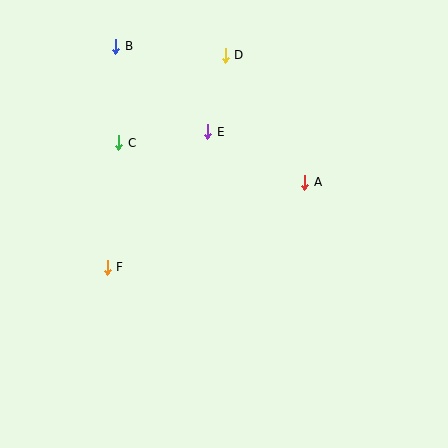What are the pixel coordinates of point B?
Point B is at (116, 46).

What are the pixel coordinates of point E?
Point E is at (208, 132).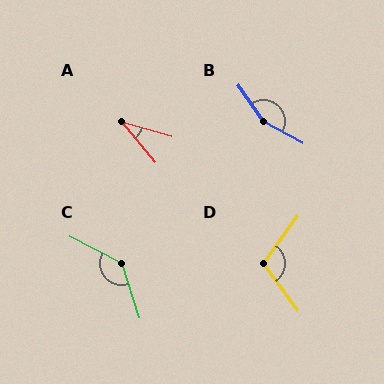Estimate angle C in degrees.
Approximately 135 degrees.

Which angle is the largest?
B, at approximately 152 degrees.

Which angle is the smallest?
A, at approximately 34 degrees.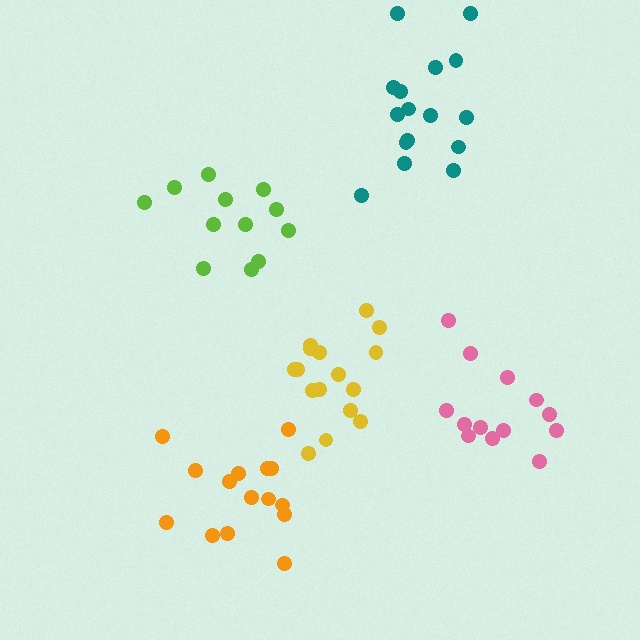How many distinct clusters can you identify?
There are 5 distinct clusters.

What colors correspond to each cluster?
The clusters are colored: lime, pink, teal, yellow, orange.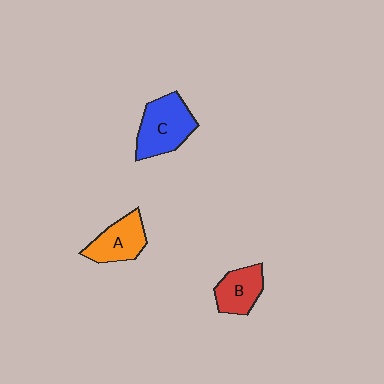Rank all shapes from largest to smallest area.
From largest to smallest: C (blue), A (orange), B (red).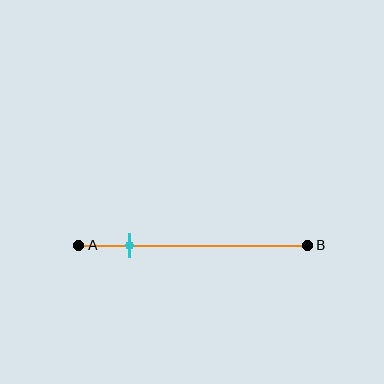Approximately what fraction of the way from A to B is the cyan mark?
The cyan mark is approximately 20% of the way from A to B.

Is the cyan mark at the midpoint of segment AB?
No, the mark is at about 20% from A, not at the 50% midpoint.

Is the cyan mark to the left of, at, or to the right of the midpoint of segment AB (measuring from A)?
The cyan mark is to the left of the midpoint of segment AB.